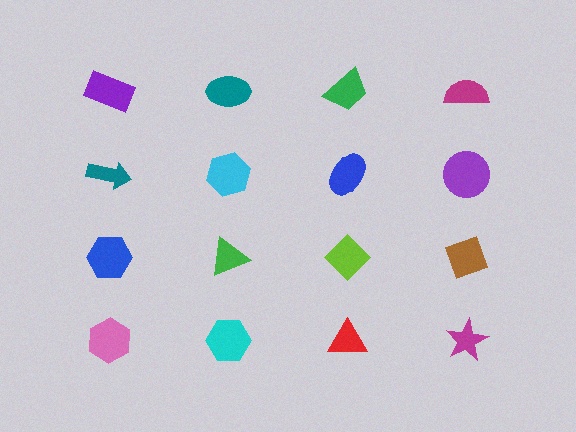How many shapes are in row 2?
4 shapes.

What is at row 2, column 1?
A teal arrow.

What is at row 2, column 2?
A cyan hexagon.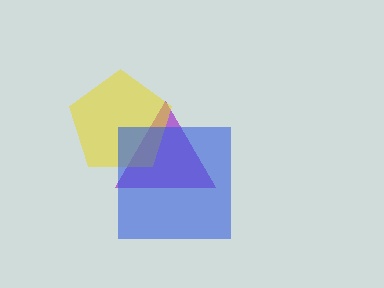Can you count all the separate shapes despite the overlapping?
Yes, there are 3 separate shapes.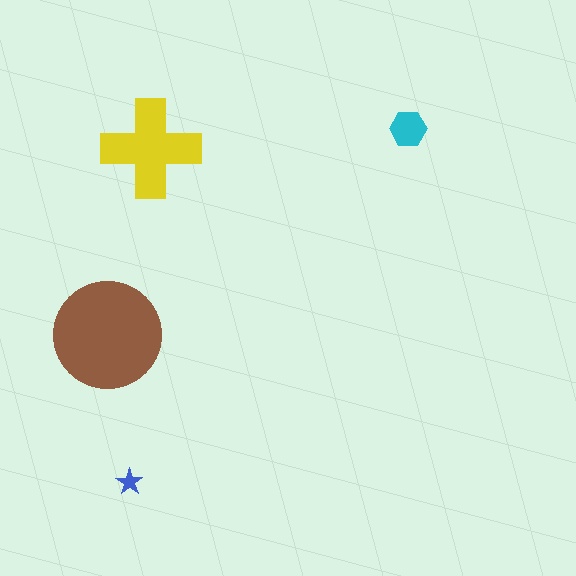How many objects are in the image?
There are 4 objects in the image.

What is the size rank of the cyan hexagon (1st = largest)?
3rd.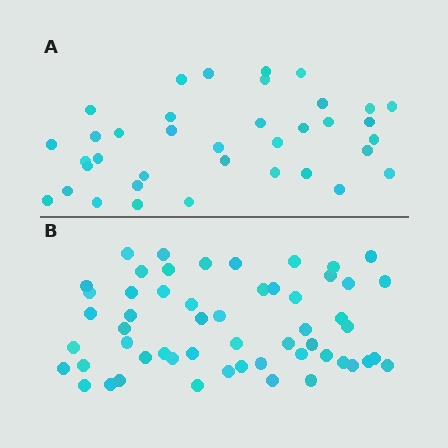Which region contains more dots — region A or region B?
Region B (the bottom region) has more dots.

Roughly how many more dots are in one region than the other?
Region B has approximately 20 more dots than region A.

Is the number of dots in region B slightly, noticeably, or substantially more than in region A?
Region B has substantially more. The ratio is roughly 1.5 to 1.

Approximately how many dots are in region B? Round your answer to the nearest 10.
About 60 dots. (The exact count is 55, which rounds to 60.)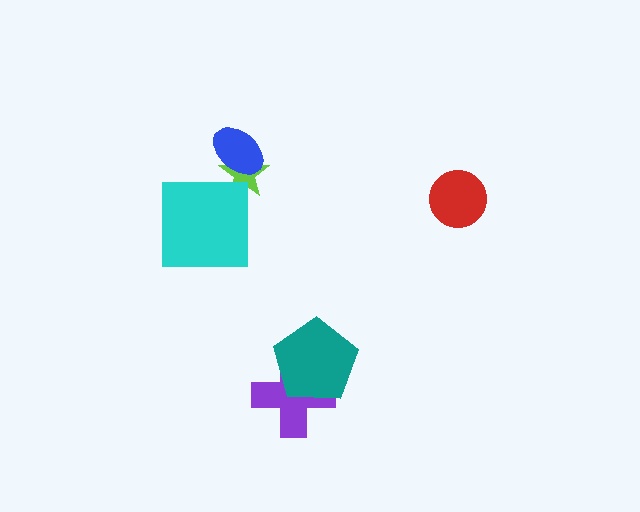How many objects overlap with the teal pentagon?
1 object overlaps with the teal pentagon.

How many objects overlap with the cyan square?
0 objects overlap with the cyan square.